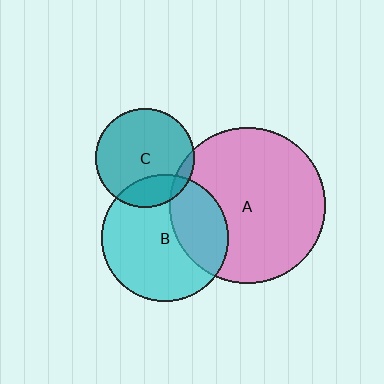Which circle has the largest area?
Circle A (pink).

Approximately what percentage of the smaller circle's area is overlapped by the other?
Approximately 5%.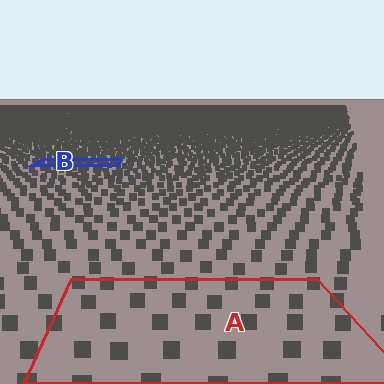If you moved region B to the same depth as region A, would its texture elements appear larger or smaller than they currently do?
They would appear larger. At a closer depth, the same texture elements are projected at a bigger on-screen size.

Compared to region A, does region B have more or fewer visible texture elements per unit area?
Region B has more texture elements per unit area — they are packed more densely because it is farther away.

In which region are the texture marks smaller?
The texture marks are smaller in region B, because it is farther away.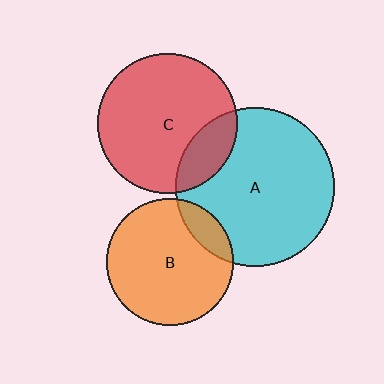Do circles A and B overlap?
Yes.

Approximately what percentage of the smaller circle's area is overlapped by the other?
Approximately 15%.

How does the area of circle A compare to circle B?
Approximately 1.6 times.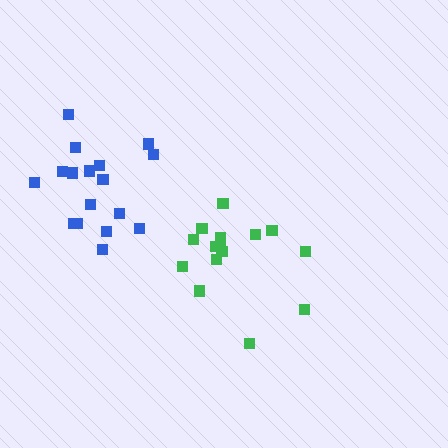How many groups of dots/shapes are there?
There are 2 groups.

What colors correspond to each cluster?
The clusters are colored: green, blue.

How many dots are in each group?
Group 1: 15 dots, Group 2: 17 dots (32 total).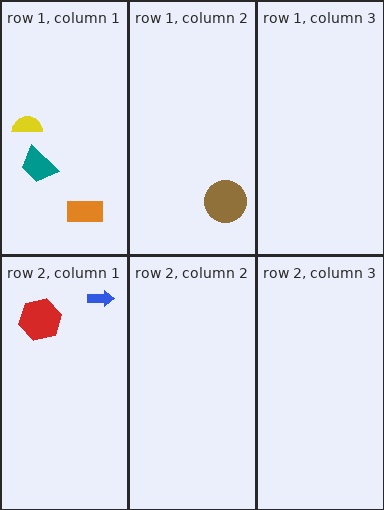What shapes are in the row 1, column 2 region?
The brown circle.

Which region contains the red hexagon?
The row 2, column 1 region.